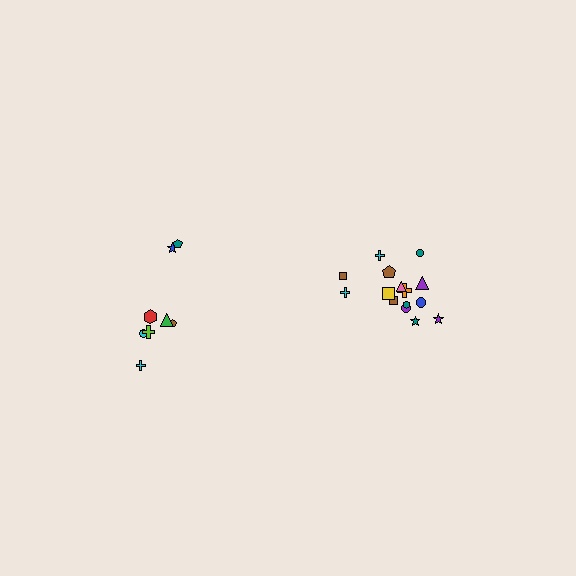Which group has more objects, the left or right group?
The right group.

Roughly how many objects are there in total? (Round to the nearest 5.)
Roughly 25 objects in total.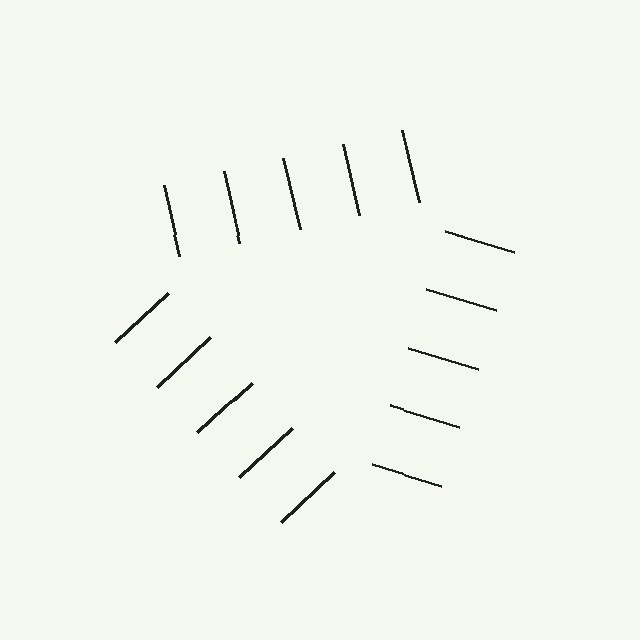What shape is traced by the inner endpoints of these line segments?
An illusory triangle — the line segments terminate on its edges but no continuous stroke is drawn.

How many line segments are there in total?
15 — 5 along each of the 3 edges.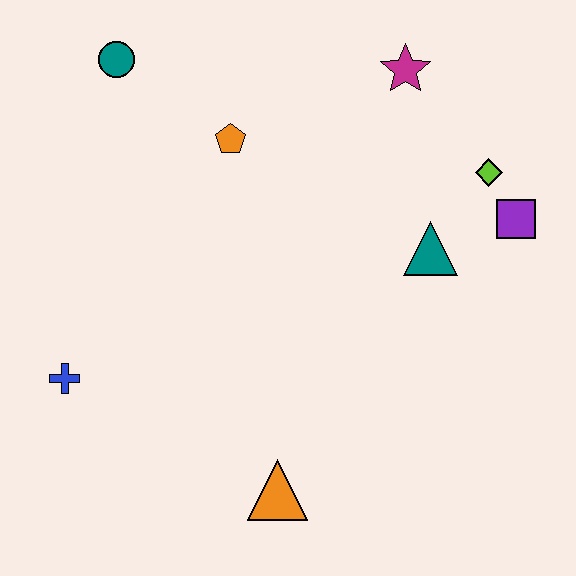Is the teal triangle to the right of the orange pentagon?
Yes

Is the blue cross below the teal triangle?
Yes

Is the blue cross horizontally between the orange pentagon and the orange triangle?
No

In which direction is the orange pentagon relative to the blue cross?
The orange pentagon is above the blue cross.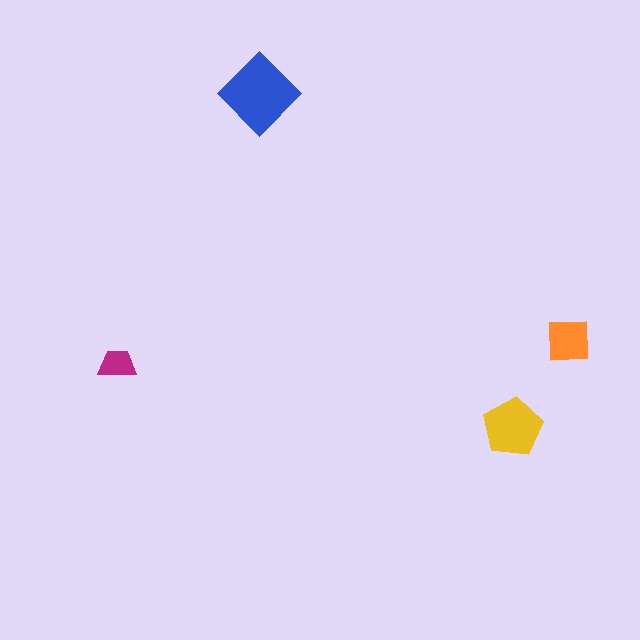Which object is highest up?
The blue diamond is topmost.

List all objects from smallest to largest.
The magenta trapezoid, the orange square, the yellow pentagon, the blue diamond.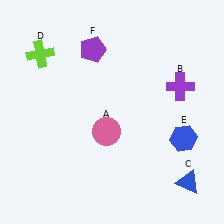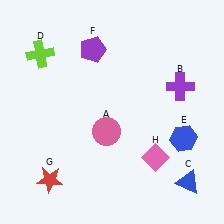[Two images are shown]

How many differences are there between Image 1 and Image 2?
There are 2 differences between the two images.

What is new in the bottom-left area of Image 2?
A red star (G) was added in the bottom-left area of Image 2.